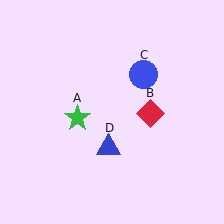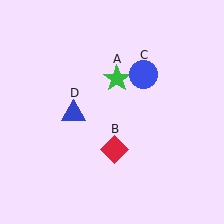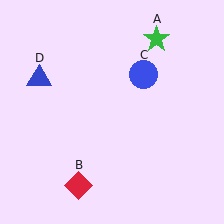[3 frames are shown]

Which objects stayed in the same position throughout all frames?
Blue circle (object C) remained stationary.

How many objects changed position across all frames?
3 objects changed position: green star (object A), red diamond (object B), blue triangle (object D).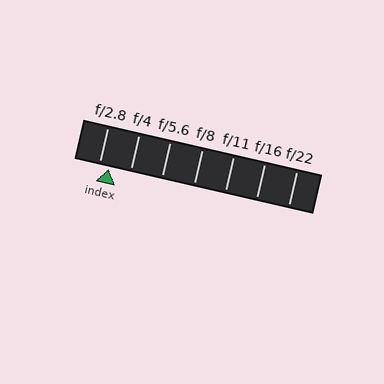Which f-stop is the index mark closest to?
The index mark is closest to f/2.8.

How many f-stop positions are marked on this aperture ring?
There are 7 f-stop positions marked.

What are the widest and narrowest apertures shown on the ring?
The widest aperture shown is f/2.8 and the narrowest is f/22.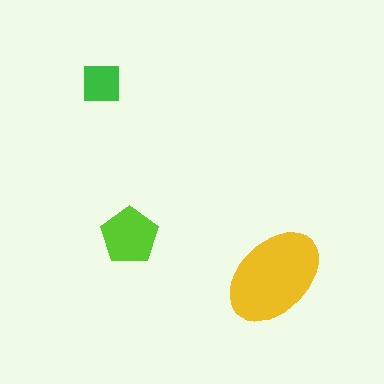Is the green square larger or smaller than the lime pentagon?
Smaller.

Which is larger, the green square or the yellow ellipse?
The yellow ellipse.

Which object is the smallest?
The green square.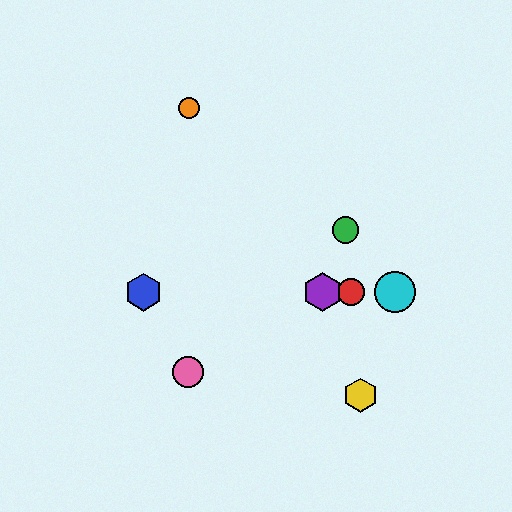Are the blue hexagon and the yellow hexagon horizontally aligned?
No, the blue hexagon is at y≈292 and the yellow hexagon is at y≈395.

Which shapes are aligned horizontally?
The red circle, the blue hexagon, the purple hexagon, the cyan circle are aligned horizontally.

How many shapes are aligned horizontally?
4 shapes (the red circle, the blue hexagon, the purple hexagon, the cyan circle) are aligned horizontally.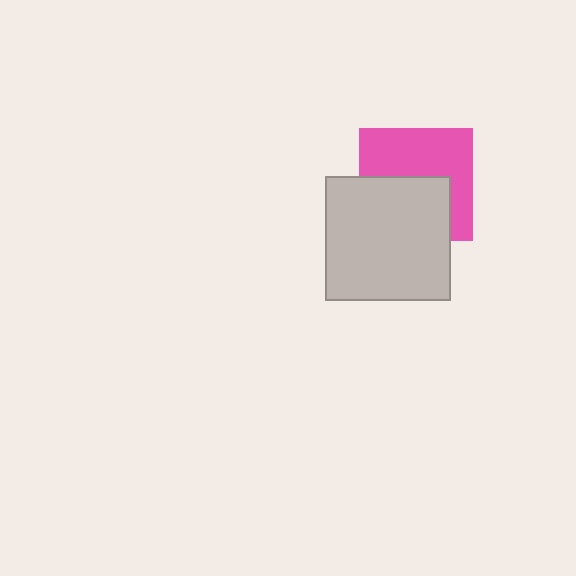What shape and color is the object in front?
The object in front is a light gray square.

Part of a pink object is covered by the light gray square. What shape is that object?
It is a square.